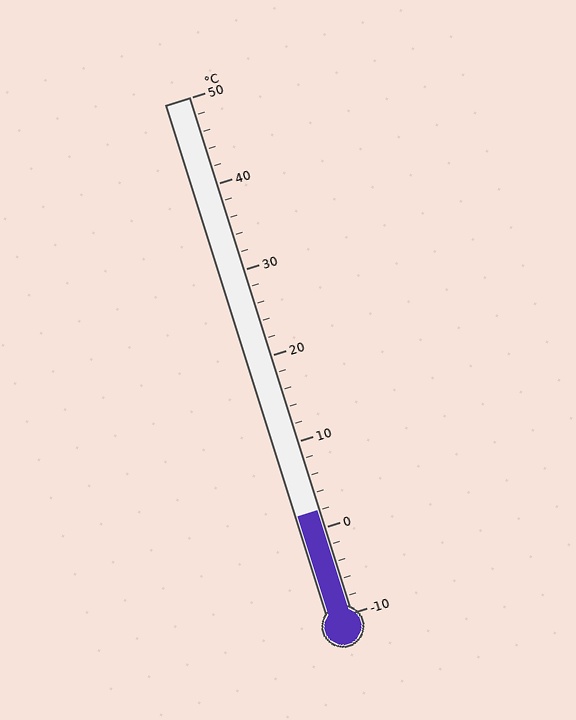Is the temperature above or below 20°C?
The temperature is below 20°C.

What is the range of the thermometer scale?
The thermometer scale ranges from -10°C to 50°C.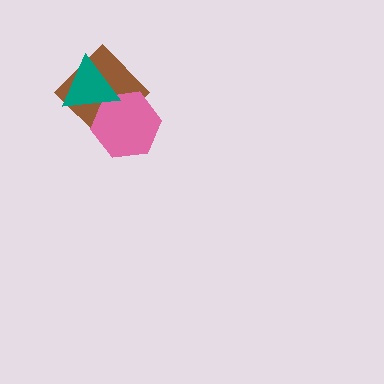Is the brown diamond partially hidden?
Yes, it is partially covered by another shape.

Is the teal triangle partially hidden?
No, no other shape covers it.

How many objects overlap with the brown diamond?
2 objects overlap with the brown diamond.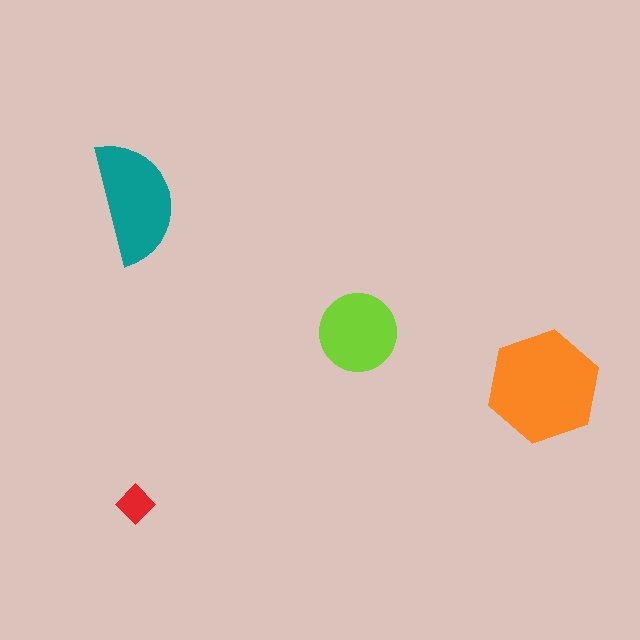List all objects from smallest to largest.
The red diamond, the lime circle, the teal semicircle, the orange hexagon.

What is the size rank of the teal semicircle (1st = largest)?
2nd.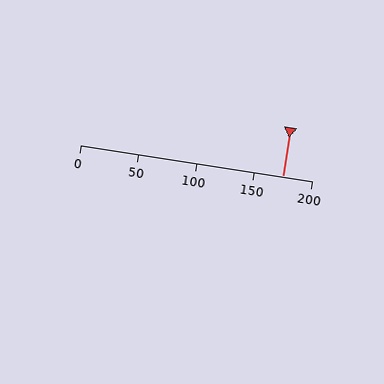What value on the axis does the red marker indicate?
The marker indicates approximately 175.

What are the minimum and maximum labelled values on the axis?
The axis runs from 0 to 200.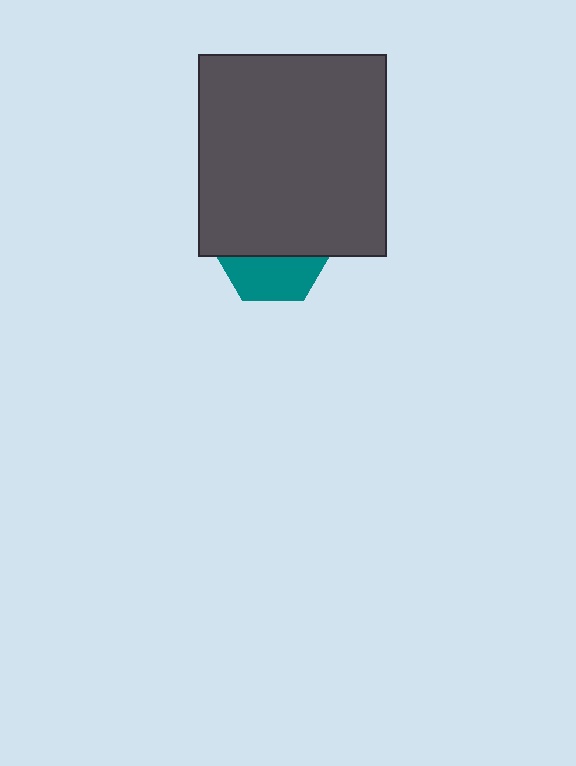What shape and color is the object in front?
The object in front is a dark gray rectangle.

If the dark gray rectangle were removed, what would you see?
You would see the complete teal hexagon.